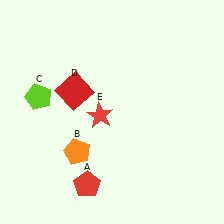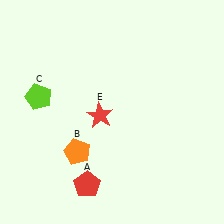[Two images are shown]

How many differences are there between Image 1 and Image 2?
There is 1 difference between the two images.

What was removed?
The red square (D) was removed in Image 2.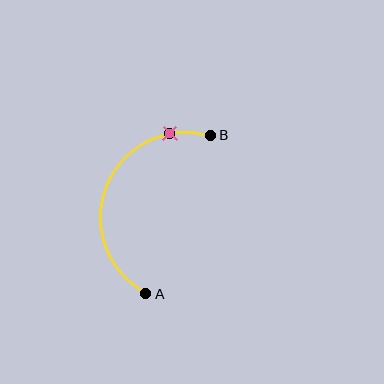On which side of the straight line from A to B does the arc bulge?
The arc bulges to the left of the straight line connecting A and B.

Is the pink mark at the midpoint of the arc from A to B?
No. The pink mark lies on the arc but is closer to endpoint B. The arc midpoint would be at the point on the curve equidistant along the arc from both A and B.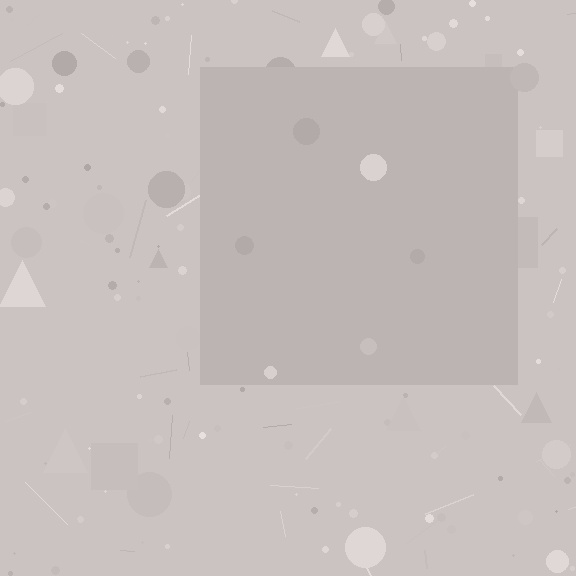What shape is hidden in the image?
A square is hidden in the image.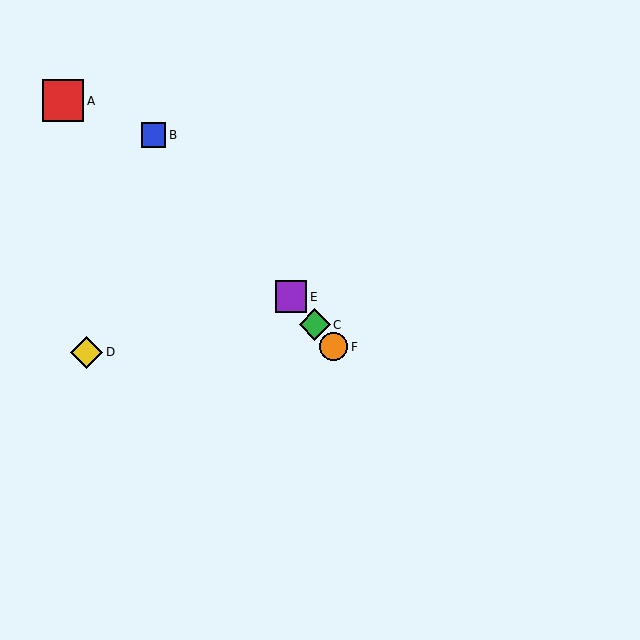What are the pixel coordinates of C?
Object C is at (315, 325).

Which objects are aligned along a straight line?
Objects B, C, E, F are aligned along a straight line.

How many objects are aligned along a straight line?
4 objects (B, C, E, F) are aligned along a straight line.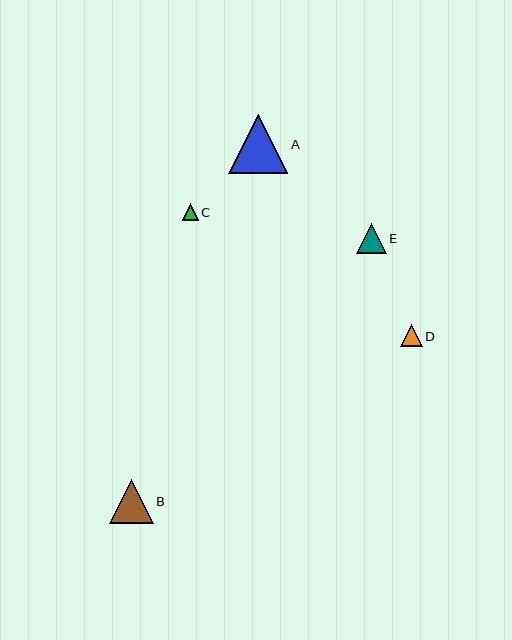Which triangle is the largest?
Triangle A is the largest with a size of approximately 59 pixels.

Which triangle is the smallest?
Triangle C is the smallest with a size of approximately 16 pixels.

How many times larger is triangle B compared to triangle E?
Triangle B is approximately 1.5 times the size of triangle E.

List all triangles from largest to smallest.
From largest to smallest: A, B, E, D, C.